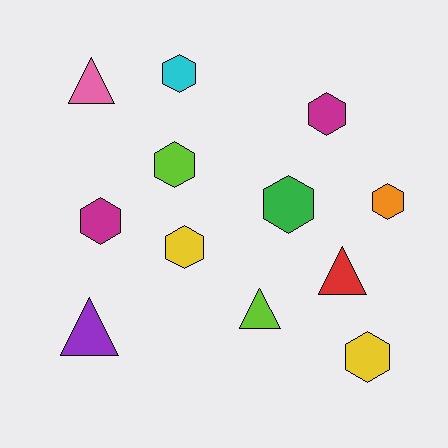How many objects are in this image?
There are 12 objects.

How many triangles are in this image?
There are 4 triangles.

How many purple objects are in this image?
There is 1 purple object.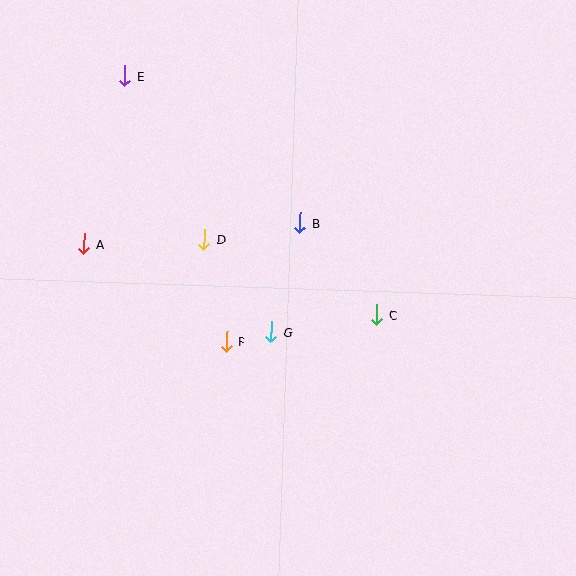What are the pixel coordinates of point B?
Point B is at (300, 223).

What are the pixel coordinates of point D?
Point D is at (204, 239).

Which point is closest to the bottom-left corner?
Point F is closest to the bottom-left corner.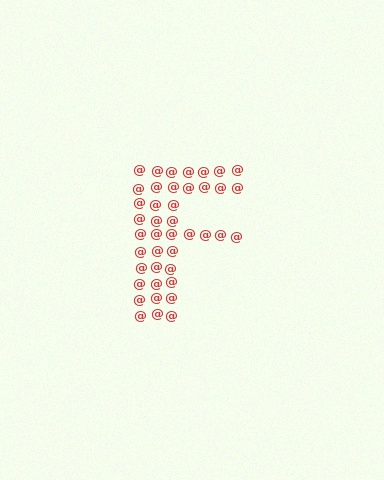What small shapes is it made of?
It is made of small at signs.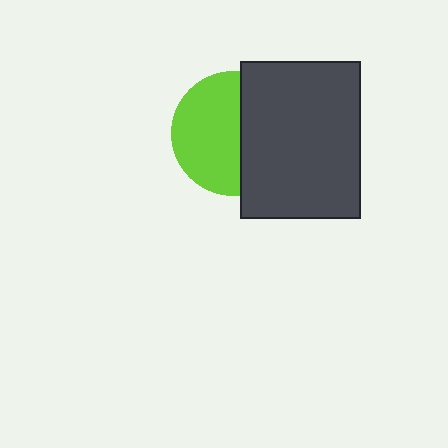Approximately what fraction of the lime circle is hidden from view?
Roughly 45% of the lime circle is hidden behind the dark gray rectangle.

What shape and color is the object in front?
The object in front is a dark gray rectangle.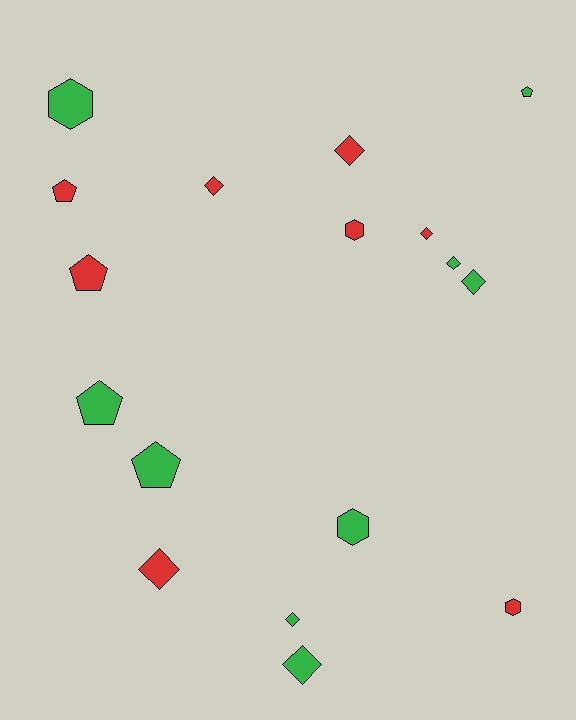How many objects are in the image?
There are 17 objects.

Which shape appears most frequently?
Diamond, with 8 objects.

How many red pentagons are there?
There are 2 red pentagons.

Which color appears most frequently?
Green, with 9 objects.